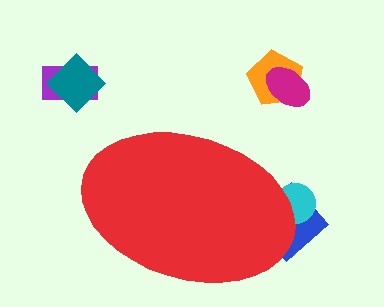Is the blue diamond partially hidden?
Yes, the blue diamond is partially hidden behind the red ellipse.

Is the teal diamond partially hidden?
No, the teal diamond is fully visible.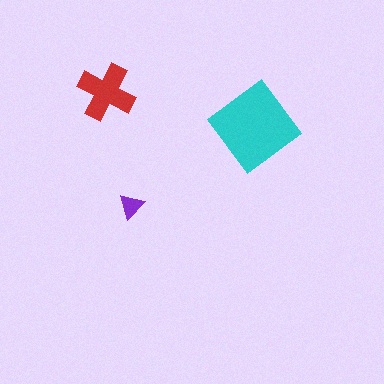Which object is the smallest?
The purple triangle.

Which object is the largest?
The cyan diamond.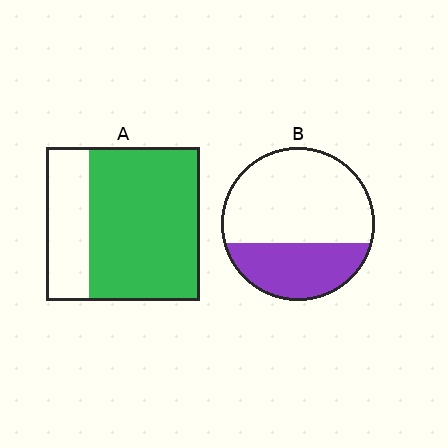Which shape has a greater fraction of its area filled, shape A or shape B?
Shape A.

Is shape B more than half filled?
No.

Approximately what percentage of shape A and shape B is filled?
A is approximately 70% and B is approximately 35%.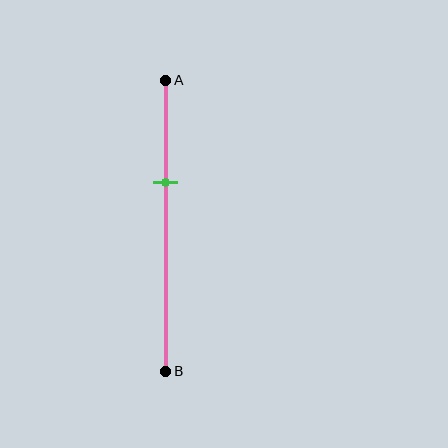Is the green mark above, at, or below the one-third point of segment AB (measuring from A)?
The green mark is approximately at the one-third point of segment AB.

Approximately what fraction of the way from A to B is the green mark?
The green mark is approximately 35% of the way from A to B.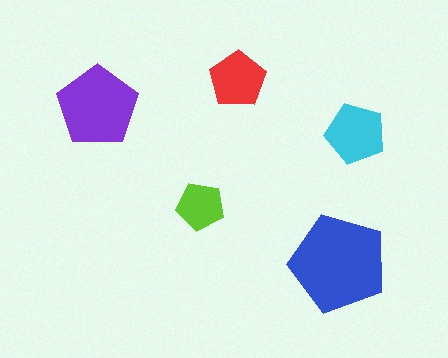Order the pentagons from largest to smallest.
the blue one, the purple one, the cyan one, the red one, the lime one.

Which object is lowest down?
The blue pentagon is bottommost.